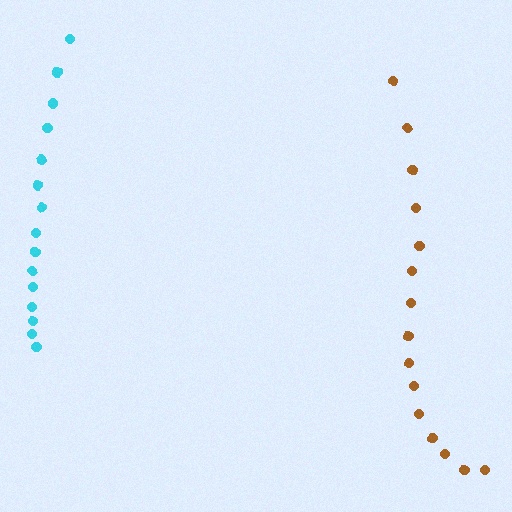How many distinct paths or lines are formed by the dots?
There are 2 distinct paths.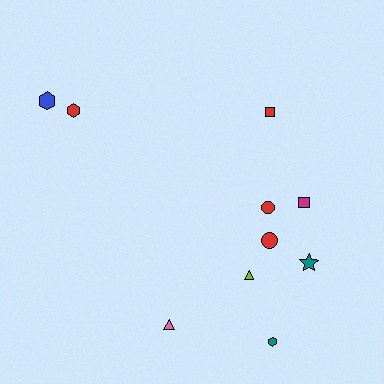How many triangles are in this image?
There are 2 triangles.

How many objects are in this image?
There are 10 objects.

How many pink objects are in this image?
There is 1 pink object.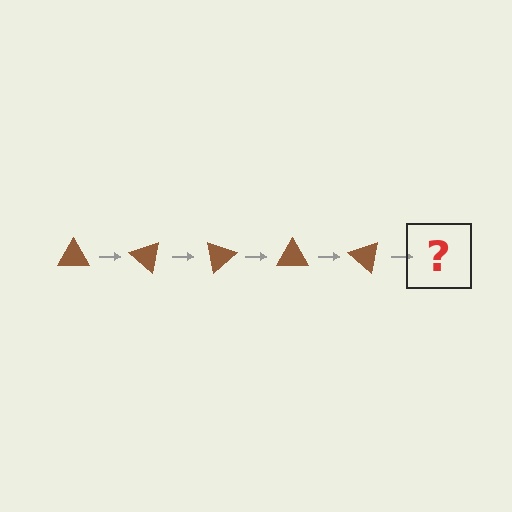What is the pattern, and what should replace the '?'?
The pattern is that the triangle rotates 40 degrees each step. The '?' should be a brown triangle rotated 200 degrees.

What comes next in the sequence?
The next element should be a brown triangle rotated 200 degrees.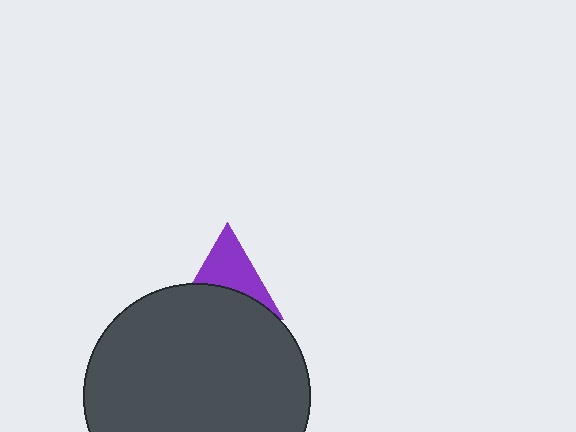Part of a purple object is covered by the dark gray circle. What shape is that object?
It is a triangle.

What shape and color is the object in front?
The object in front is a dark gray circle.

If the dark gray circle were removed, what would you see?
You would see the complete purple triangle.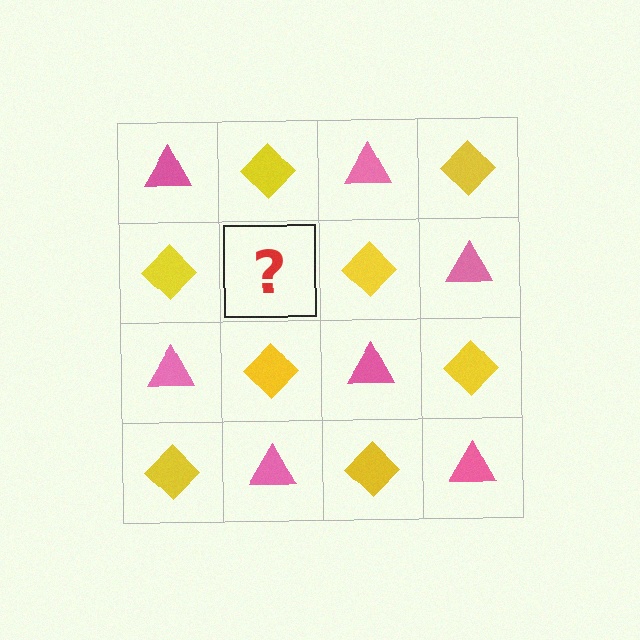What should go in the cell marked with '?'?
The missing cell should contain a pink triangle.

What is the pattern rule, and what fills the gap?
The rule is that it alternates pink triangle and yellow diamond in a checkerboard pattern. The gap should be filled with a pink triangle.